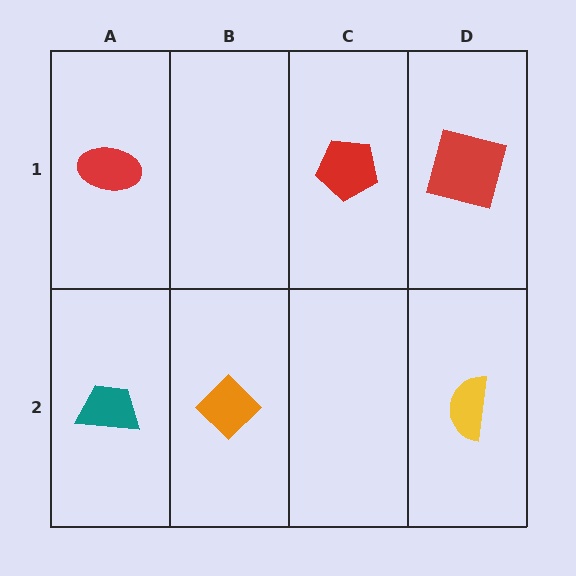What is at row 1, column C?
A red pentagon.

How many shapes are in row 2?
3 shapes.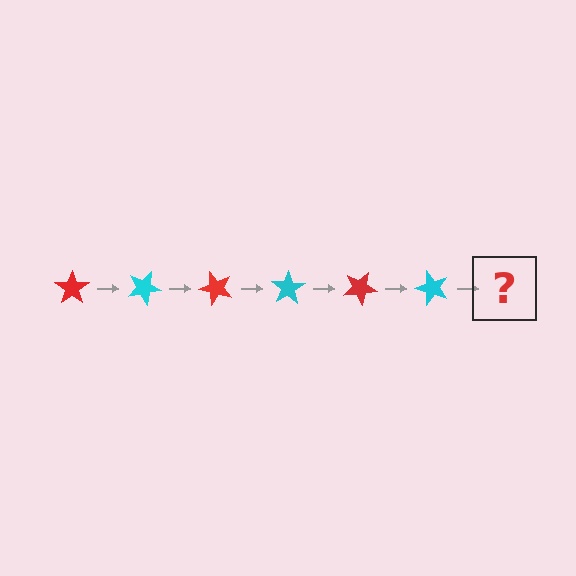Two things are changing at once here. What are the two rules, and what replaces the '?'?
The two rules are that it rotates 25 degrees each step and the color cycles through red and cyan. The '?' should be a red star, rotated 150 degrees from the start.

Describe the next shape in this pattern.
It should be a red star, rotated 150 degrees from the start.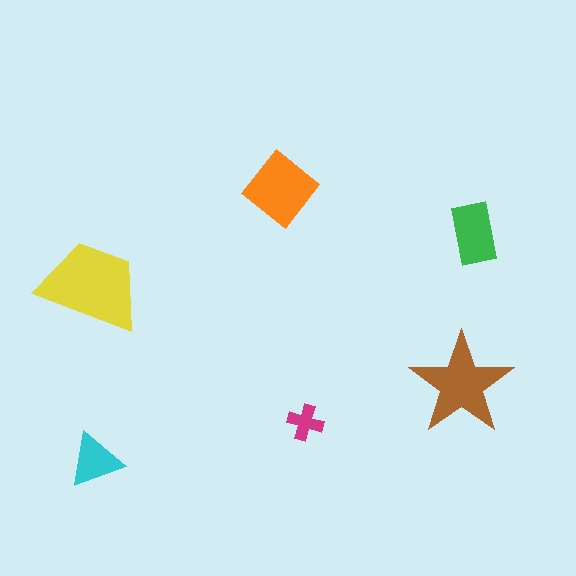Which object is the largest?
The yellow trapezoid.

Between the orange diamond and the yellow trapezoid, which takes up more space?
The yellow trapezoid.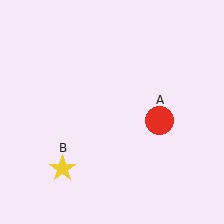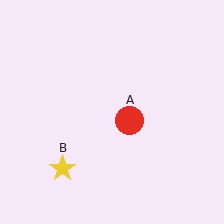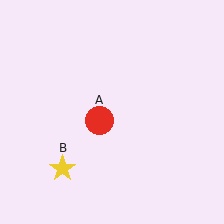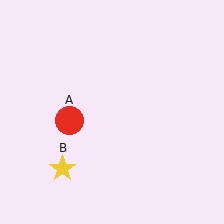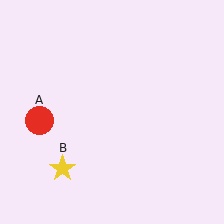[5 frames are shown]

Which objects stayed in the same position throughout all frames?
Yellow star (object B) remained stationary.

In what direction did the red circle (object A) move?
The red circle (object A) moved left.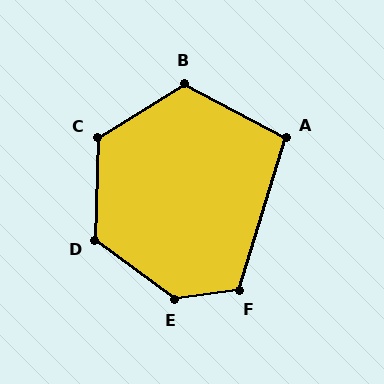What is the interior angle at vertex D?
Approximately 125 degrees (obtuse).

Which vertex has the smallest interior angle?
A, at approximately 101 degrees.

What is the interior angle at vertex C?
Approximately 124 degrees (obtuse).